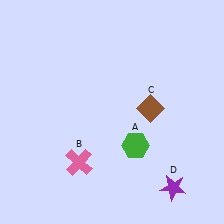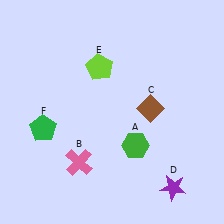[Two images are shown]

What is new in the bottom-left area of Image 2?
A green pentagon (F) was added in the bottom-left area of Image 2.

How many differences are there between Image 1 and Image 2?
There are 2 differences between the two images.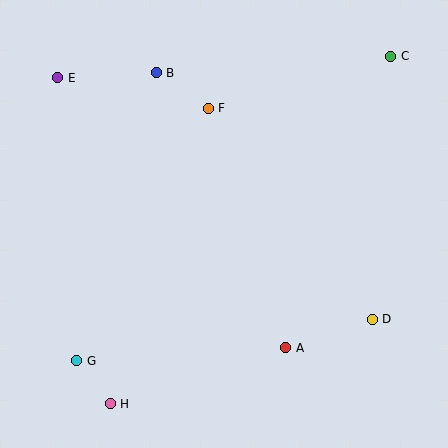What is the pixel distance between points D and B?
The distance between D and B is 328 pixels.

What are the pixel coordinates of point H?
Point H is at (110, 404).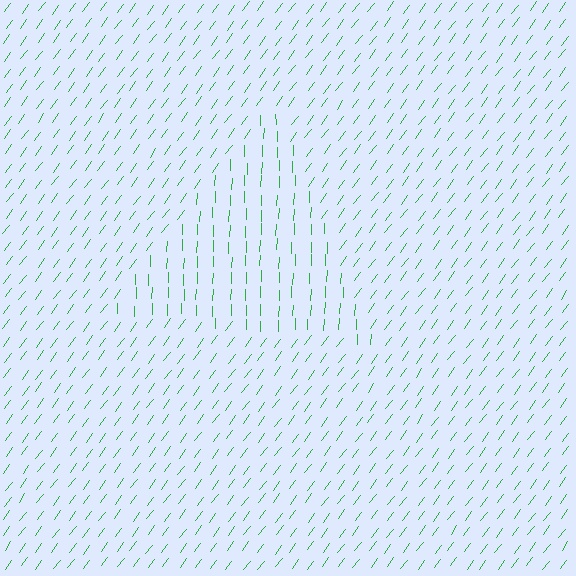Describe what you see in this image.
The image is filled with small green line segments. A triangle region in the image has lines oriented differently from the surrounding lines, creating a visible texture boundary.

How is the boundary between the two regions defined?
The boundary is defined purely by a change in line orientation (approximately 35 degrees difference). All lines are the same color and thickness.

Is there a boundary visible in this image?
Yes, there is a texture boundary formed by a change in line orientation.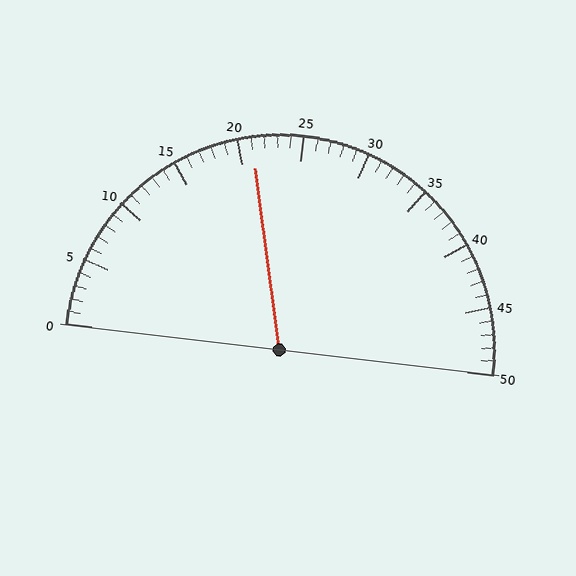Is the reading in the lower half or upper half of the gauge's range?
The reading is in the lower half of the range (0 to 50).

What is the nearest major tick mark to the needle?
The nearest major tick mark is 20.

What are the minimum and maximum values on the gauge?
The gauge ranges from 0 to 50.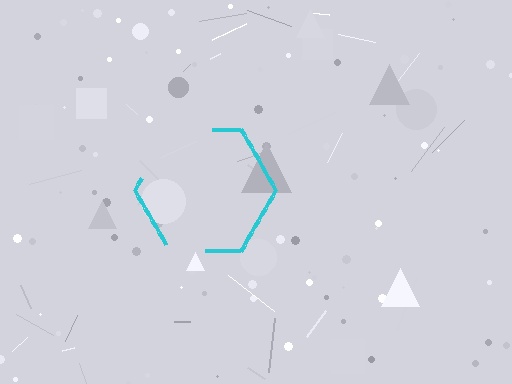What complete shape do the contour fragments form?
The contour fragments form a hexagon.